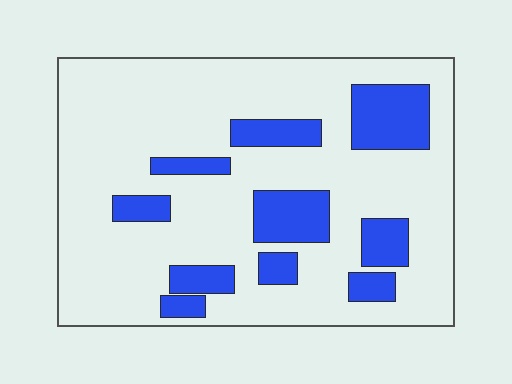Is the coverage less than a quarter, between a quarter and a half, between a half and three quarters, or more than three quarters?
Less than a quarter.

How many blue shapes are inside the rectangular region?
10.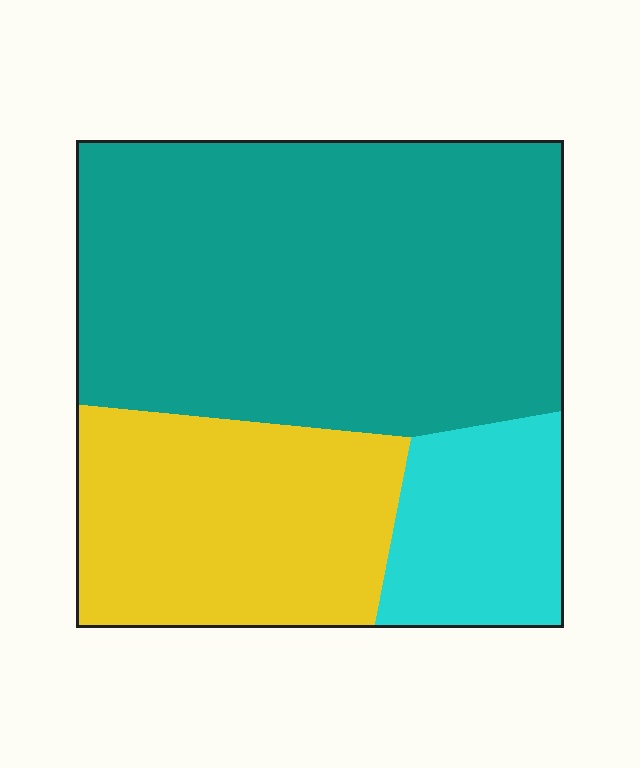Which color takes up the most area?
Teal, at roughly 60%.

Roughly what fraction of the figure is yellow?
Yellow takes up about one quarter (1/4) of the figure.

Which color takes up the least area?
Cyan, at roughly 15%.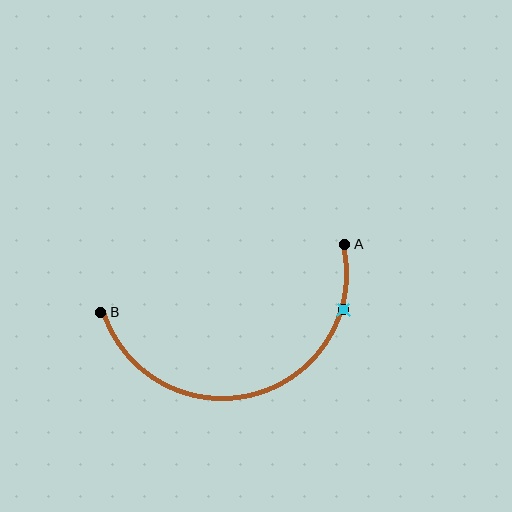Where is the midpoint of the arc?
The arc midpoint is the point on the curve farthest from the straight line joining A and B. It sits below that line.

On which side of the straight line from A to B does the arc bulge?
The arc bulges below the straight line connecting A and B.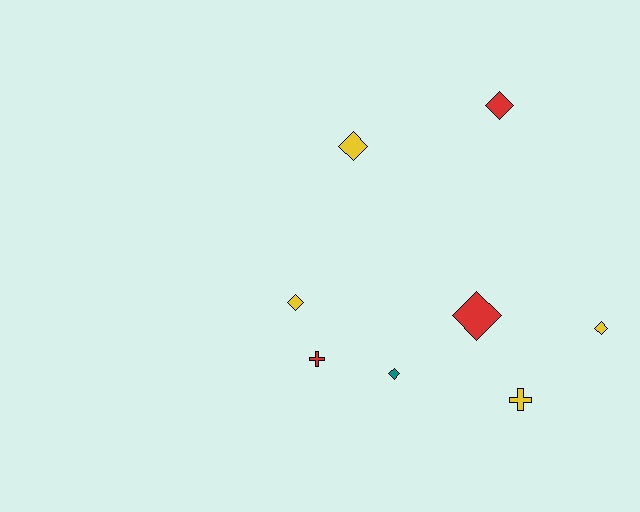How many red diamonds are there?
There are 2 red diamonds.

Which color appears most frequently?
Yellow, with 4 objects.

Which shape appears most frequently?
Diamond, with 6 objects.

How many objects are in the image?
There are 8 objects.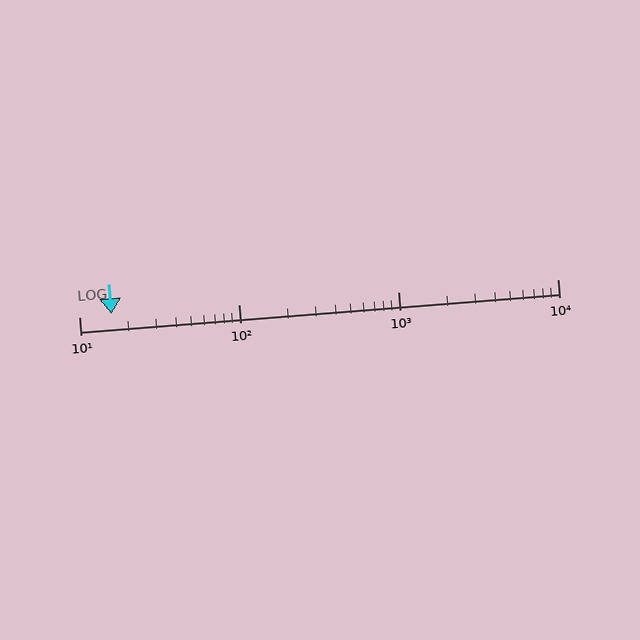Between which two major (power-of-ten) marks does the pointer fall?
The pointer is between 10 and 100.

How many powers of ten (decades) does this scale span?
The scale spans 3 decades, from 10 to 10000.